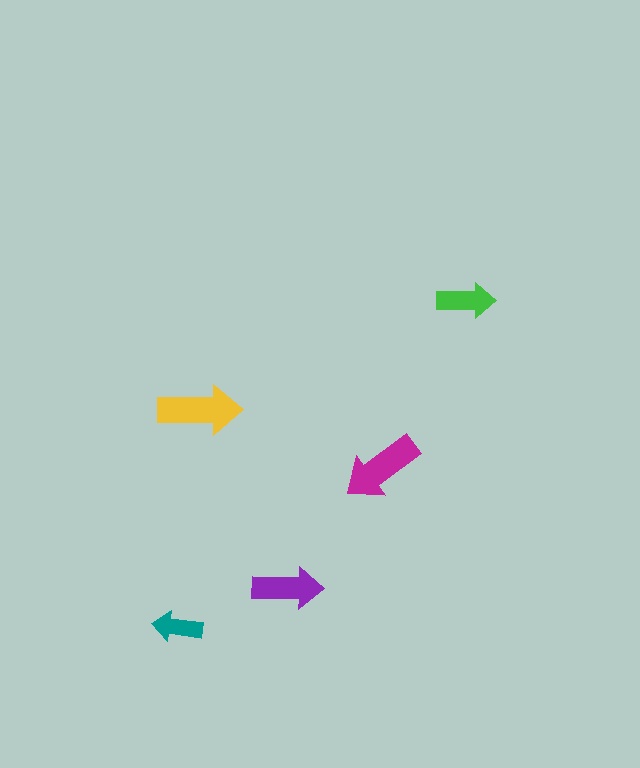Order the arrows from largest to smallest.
the yellow one, the magenta one, the purple one, the green one, the teal one.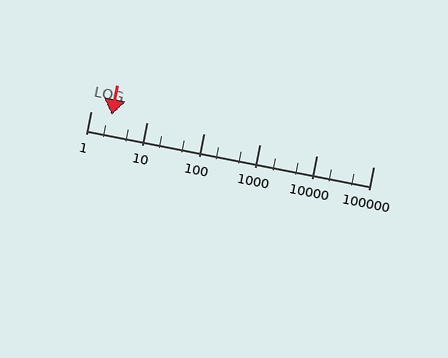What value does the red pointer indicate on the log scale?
The pointer indicates approximately 2.4.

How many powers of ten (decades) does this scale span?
The scale spans 5 decades, from 1 to 100000.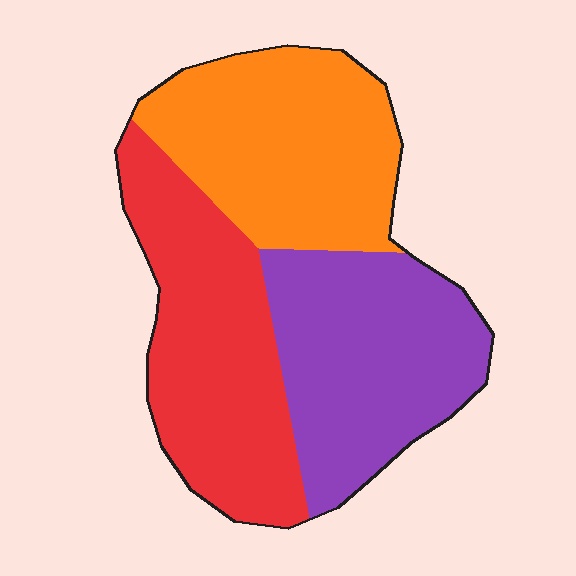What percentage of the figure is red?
Red covers 34% of the figure.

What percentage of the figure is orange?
Orange takes up between a sixth and a third of the figure.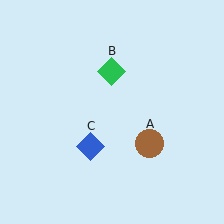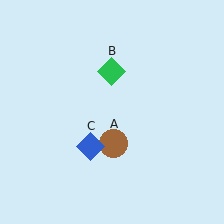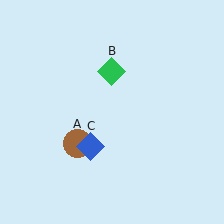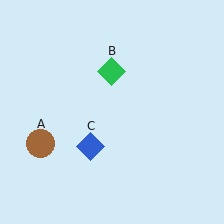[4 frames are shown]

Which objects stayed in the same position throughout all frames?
Green diamond (object B) and blue diamond (object C) remained stationary.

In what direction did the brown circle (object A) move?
The brown circle (object A) moved left.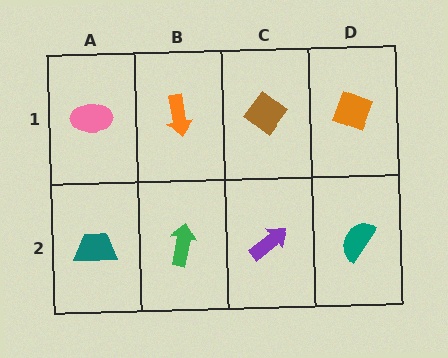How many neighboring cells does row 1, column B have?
3.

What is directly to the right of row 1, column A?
An orange arrow.